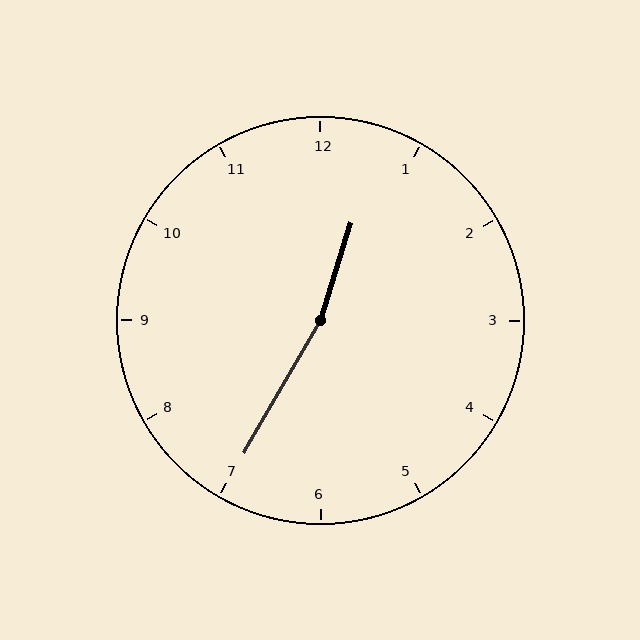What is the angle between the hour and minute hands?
Approximately 168 degrees.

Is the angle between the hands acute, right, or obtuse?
It is obtuse.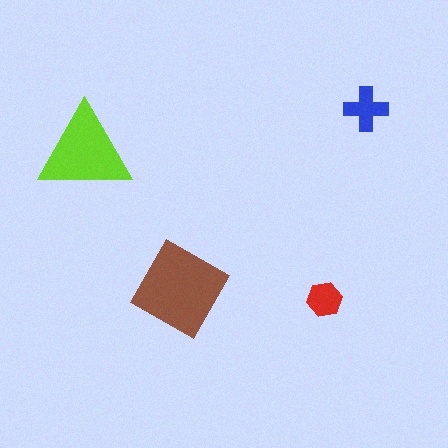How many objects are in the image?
There are 4 objects in the image.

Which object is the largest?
The brown square.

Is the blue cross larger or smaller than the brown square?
Smaller.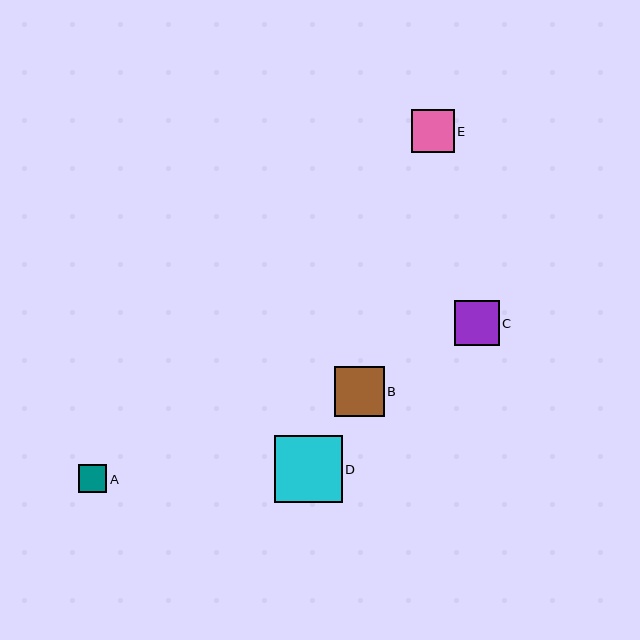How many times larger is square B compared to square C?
Square B is approximately 1.1 times the size of square C.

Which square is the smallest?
Square A is the smallest with a size of approximately 28 pixels.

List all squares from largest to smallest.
From largest to smallest: D, B, C, E, A.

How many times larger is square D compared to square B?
Square D is approximately 1.4 times the size of square B.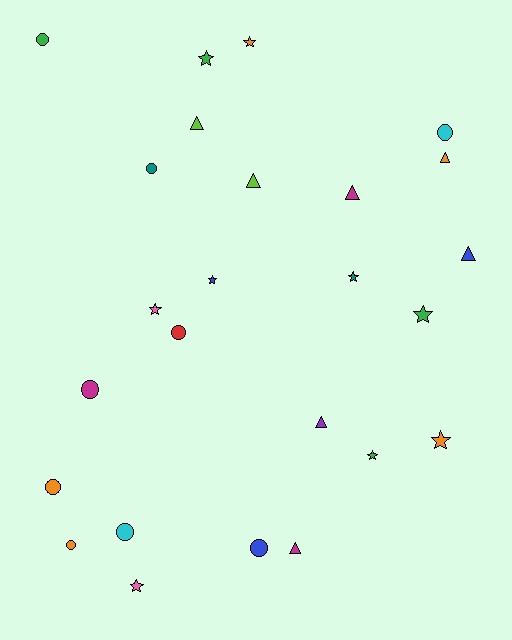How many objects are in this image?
There are 25 objects.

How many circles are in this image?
There are 9 circles.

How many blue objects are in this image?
There are 3 blue objects.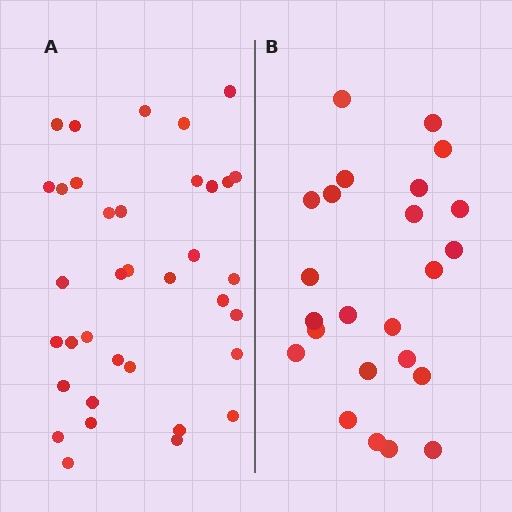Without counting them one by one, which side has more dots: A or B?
Region A (the left region) has more dots.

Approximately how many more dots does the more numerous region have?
Region A has roughly 12 or so more dots than region B.